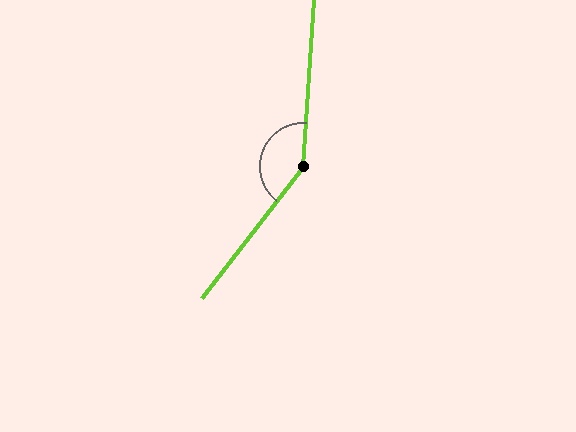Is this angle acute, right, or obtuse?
It is obtuse.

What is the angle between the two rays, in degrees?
Approximately 146 degrees.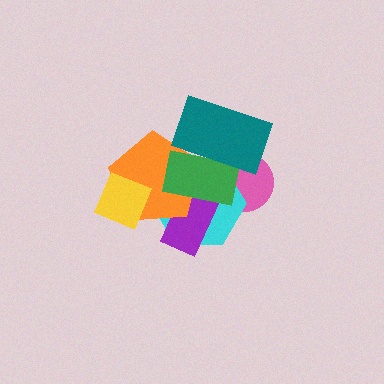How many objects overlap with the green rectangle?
5 objects overlap with the green rectangle.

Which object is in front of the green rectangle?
The teal rectangle is in front of the green rectangle.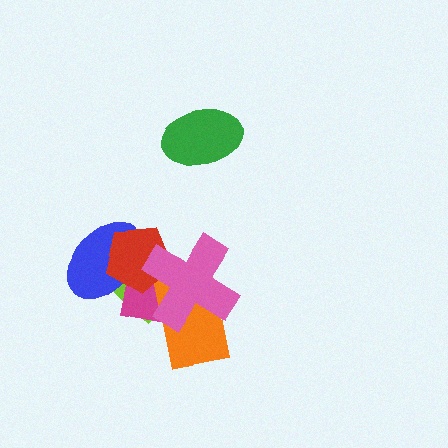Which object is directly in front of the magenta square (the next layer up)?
The orange rectangle is directly in front of the magenta square.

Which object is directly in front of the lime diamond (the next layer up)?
The blue ellipse is directly in front of the lime diamond.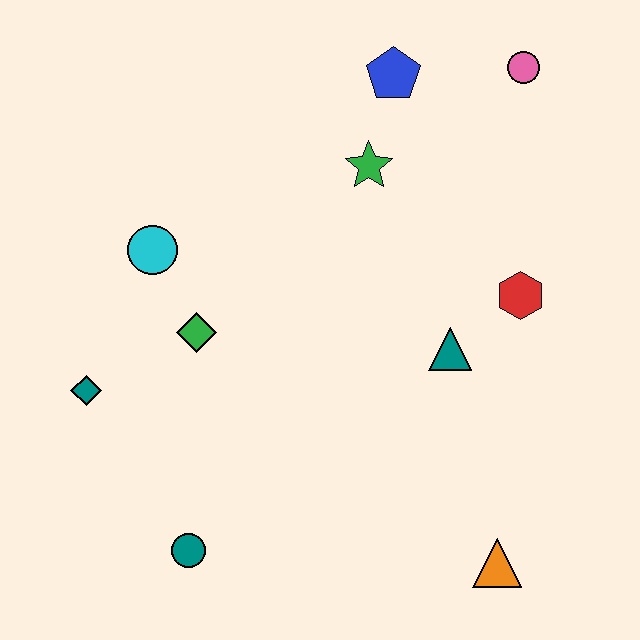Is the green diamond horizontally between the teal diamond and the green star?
Yes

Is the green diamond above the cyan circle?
No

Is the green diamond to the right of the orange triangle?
No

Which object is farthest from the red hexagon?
The teal diamond is farthest from the red hexagon.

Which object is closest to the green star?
The blue pentagon is closest to the green star.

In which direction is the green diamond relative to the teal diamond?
The green diamond is to the right of the teal diamond.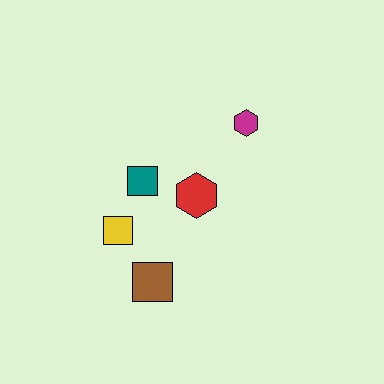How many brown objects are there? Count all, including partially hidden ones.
There is 1 brown object.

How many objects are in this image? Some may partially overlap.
There are 5 objects.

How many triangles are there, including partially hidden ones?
There are no triangles.